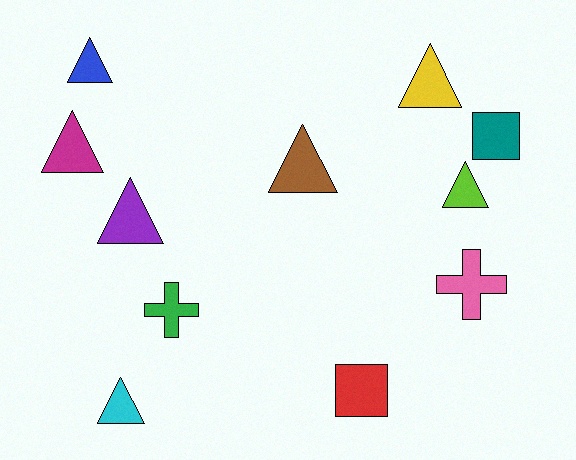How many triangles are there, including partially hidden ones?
There are 7 triangles.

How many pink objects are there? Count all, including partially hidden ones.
There is 1 pink object.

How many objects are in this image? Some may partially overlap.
There are 11 objects.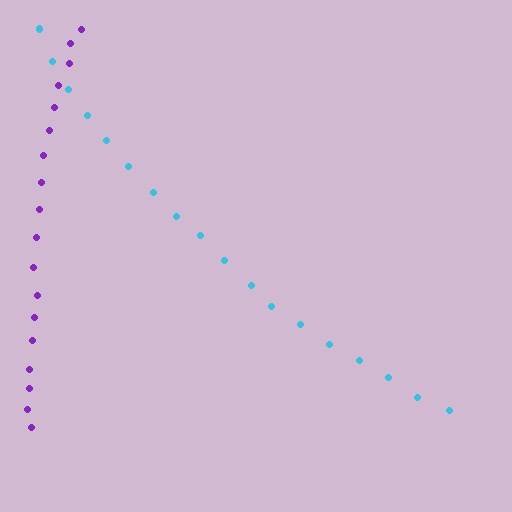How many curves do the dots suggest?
There are 2 distinct paths.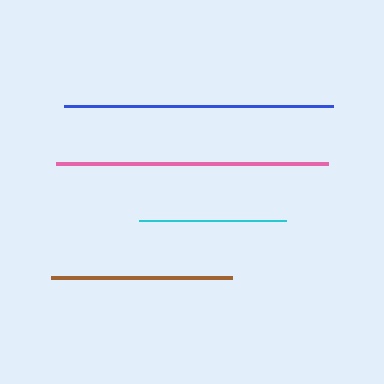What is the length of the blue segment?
The blue segment is approximately 269 pixels long.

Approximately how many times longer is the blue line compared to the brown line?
The blue line is approximately 1.5 times the length of the brown line.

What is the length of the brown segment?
The brown segment is approximately 181 pixels long.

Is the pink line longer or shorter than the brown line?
The pink line is longer than the brown line.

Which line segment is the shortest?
The cyan line is the shortest at approximately 147 pixels.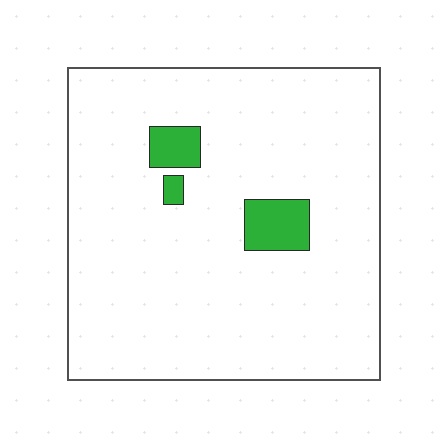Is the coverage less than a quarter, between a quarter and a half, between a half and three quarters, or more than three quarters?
Less than a quarter.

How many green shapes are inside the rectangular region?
3.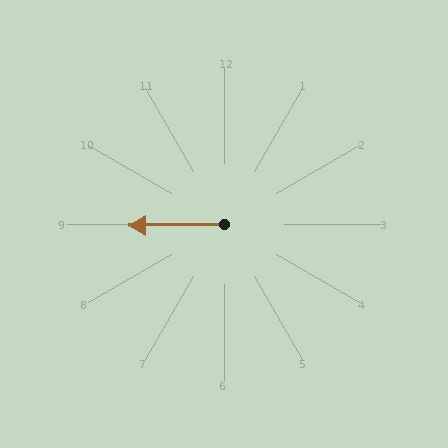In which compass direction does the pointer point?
West.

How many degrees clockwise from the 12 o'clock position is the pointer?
Approximately 269 degrees.